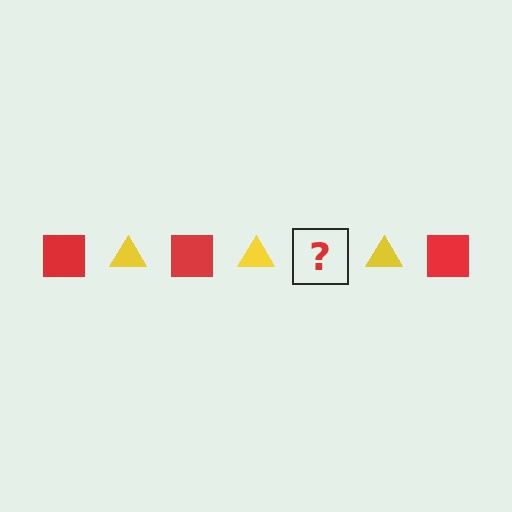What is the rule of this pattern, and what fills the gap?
The rule is that the pattern alternates between red square and yellow triangle. The gap should be filled with a red square.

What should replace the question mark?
The question mark should be replaced with a red square.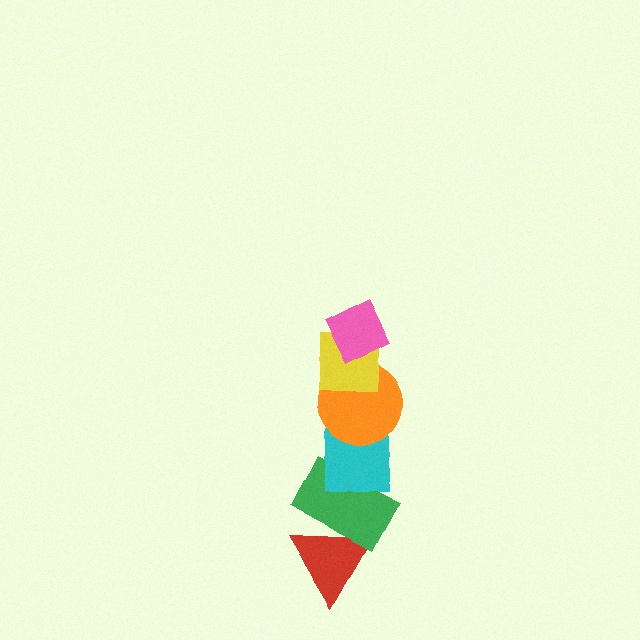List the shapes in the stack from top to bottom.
From top to bottom: the pink diamond, the yellow square, the orange circle, the cyan square, the green rectangle, the red triangle.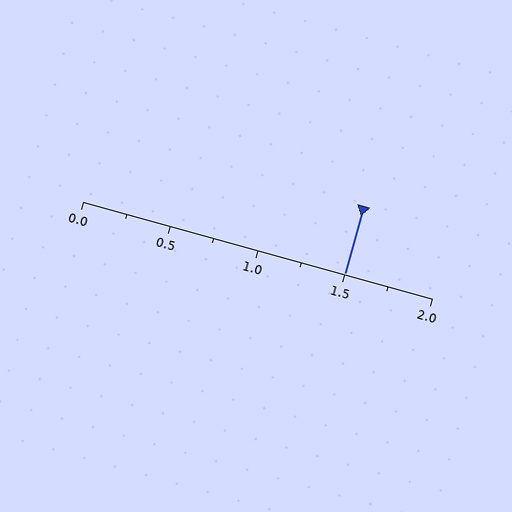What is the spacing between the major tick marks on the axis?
The major ticks are spaced 0.5 apart.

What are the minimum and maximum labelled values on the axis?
The axis runs from 0.0 to 2.0.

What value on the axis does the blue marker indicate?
The marker indicates approximately 1.5.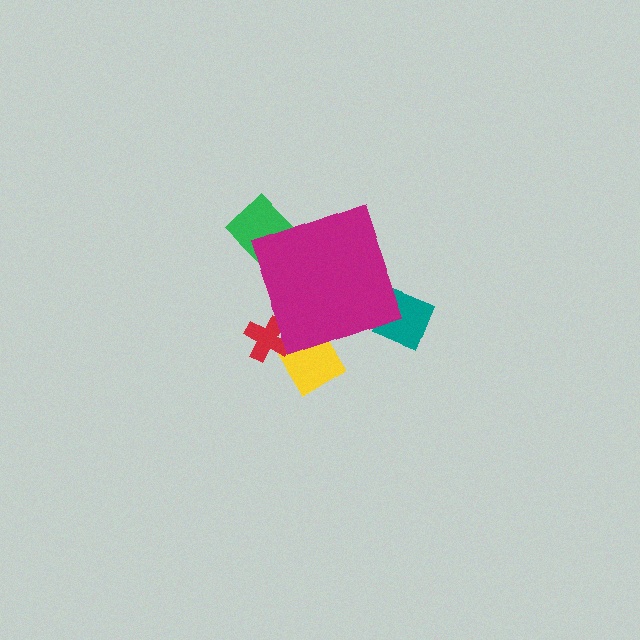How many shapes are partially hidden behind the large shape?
4 shapes are partially hidden.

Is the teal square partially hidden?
Yes, the teal square is partially hidden behind the magenta diamond.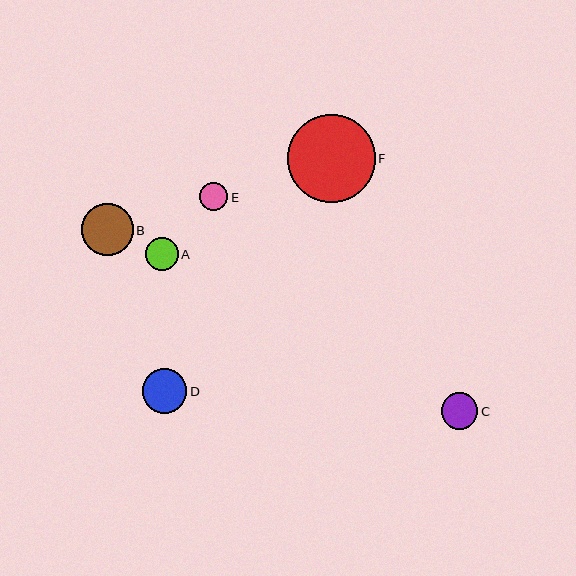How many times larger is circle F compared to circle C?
Circle F is approximately 2.4 times the size of circle C.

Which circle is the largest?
Circle F is the largest with a size of approximately 88 pixels.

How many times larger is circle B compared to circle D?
Circle B is approximately 1.2 times the size of circle D.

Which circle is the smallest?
Circle E is the smallest with a size of approximately 28 pixels.